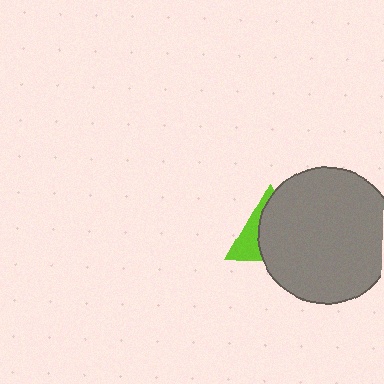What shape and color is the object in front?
The object in front is a gray circle.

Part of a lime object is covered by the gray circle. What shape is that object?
It is a triangle.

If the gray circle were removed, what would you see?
You would see the complete lime triangle.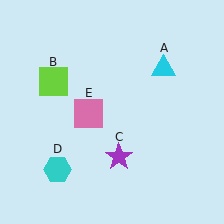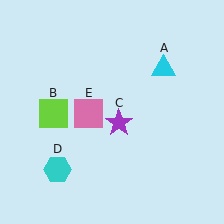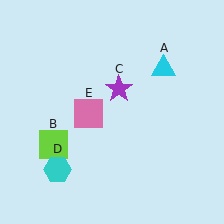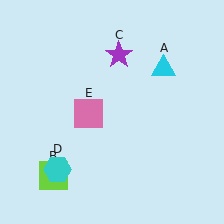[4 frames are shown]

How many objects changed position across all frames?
2 objects changed position: lime square (object B), purple star (object C).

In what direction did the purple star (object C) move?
The purple star (object C) moved up.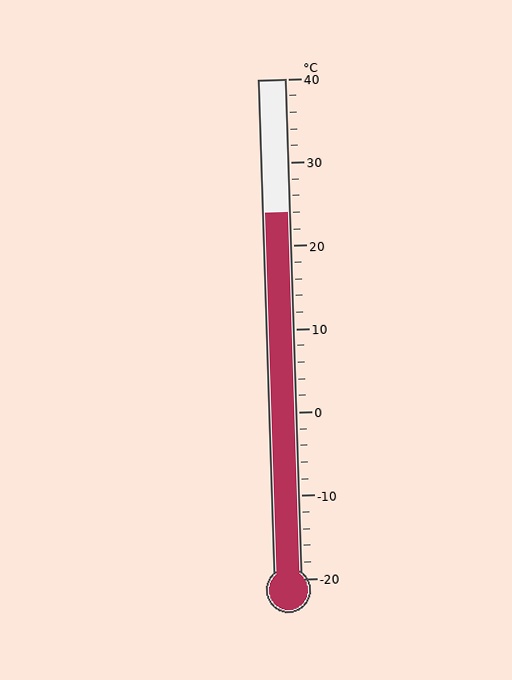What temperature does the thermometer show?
The thermometer shows approximately 24°C.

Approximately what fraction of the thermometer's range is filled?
The thermometer is filled to approximately 75% of its range.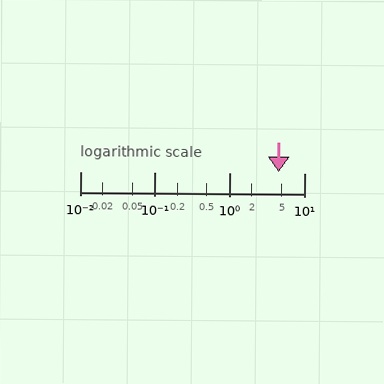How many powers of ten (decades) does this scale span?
The scale spans 3 decades, from 0.01 to 10.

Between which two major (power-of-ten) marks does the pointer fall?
The pointer is between 1 and 10.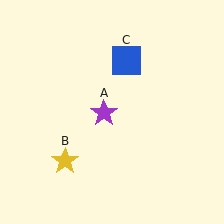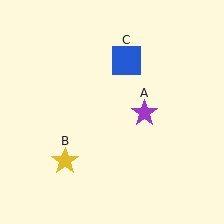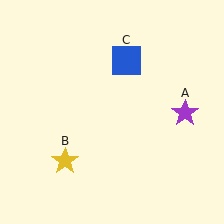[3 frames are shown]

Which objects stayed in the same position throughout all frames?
Yellow star (object B) and blue square (object C) remained stationary.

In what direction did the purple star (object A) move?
The purple star (object A) moved right.